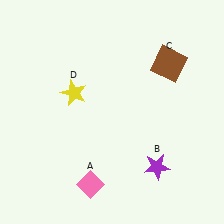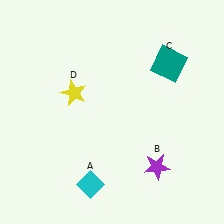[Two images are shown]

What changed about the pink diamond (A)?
In Image 1, A is pink. In Image 2, it changed to cyan.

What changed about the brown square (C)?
In Image 1, C is brown. In Image 2, it changed to teal.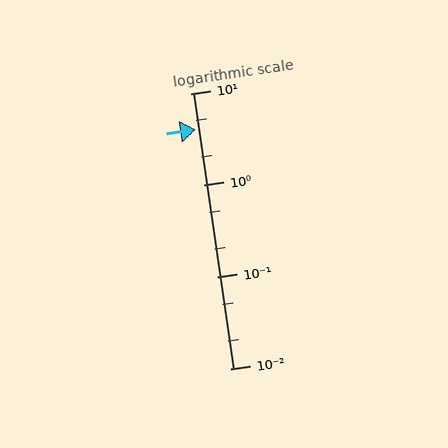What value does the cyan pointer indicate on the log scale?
The pointer indicates approximately 4.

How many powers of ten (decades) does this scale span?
The scale spans 3 decades, from 0.01 to 10.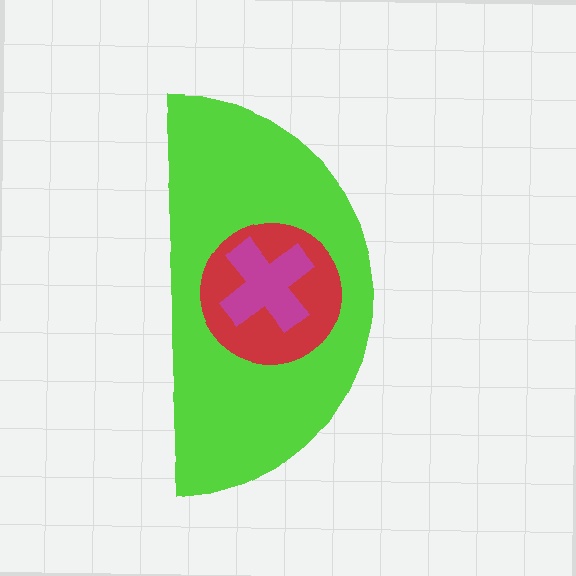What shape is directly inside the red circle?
The magenta cross.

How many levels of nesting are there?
3.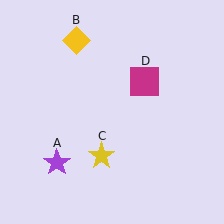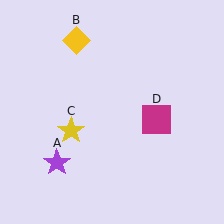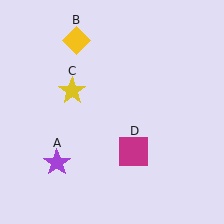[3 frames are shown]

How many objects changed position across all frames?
2 objects changed position: yellow star (object C), magenta square (object D).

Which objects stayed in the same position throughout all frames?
Purple star (object A) and yellow diamond (object B) remained stationary.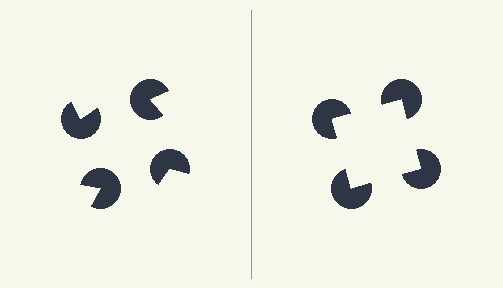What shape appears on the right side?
An illusory square.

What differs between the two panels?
The pac-man discs are positioned identically on both sides; only the wedge orientations differ. On the right they align to a square; on the left they are misaligned.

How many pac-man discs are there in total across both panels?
8 — 4 on each side.